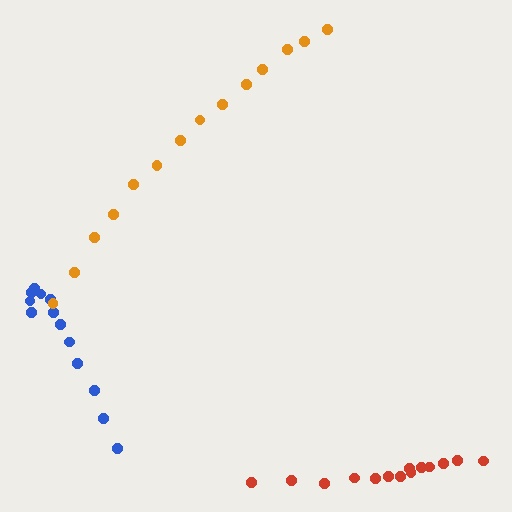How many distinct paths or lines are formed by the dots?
There are 3 distinct paths.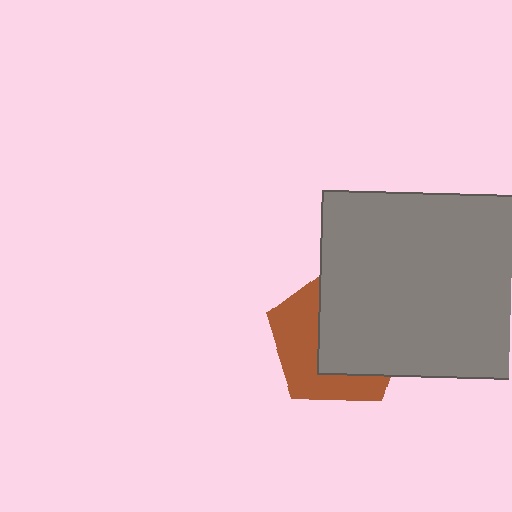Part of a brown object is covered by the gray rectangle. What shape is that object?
It is a pentagon.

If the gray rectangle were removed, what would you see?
You would see the complete brown pentagon.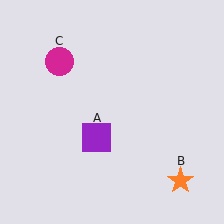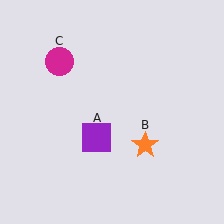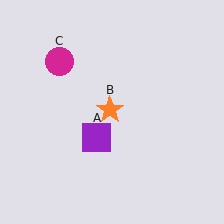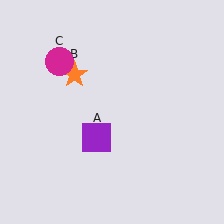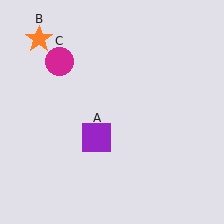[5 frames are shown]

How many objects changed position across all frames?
1 object changed position: orange star (object B).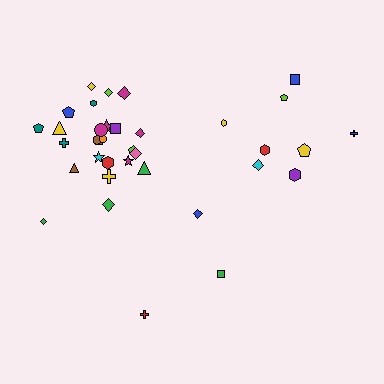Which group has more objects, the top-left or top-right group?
The top-left group.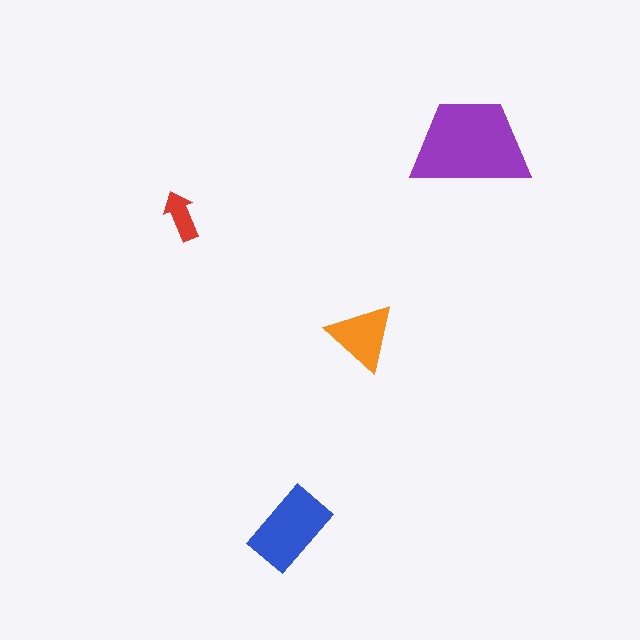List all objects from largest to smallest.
The purple trapezoid, the blue rectangle, the orange triangle, the red arrow.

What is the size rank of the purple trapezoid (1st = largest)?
1st.